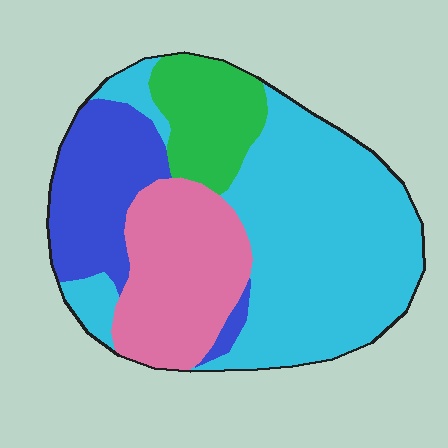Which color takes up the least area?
Green, at roughly 15%.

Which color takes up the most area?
Cyan, at roughly 45%.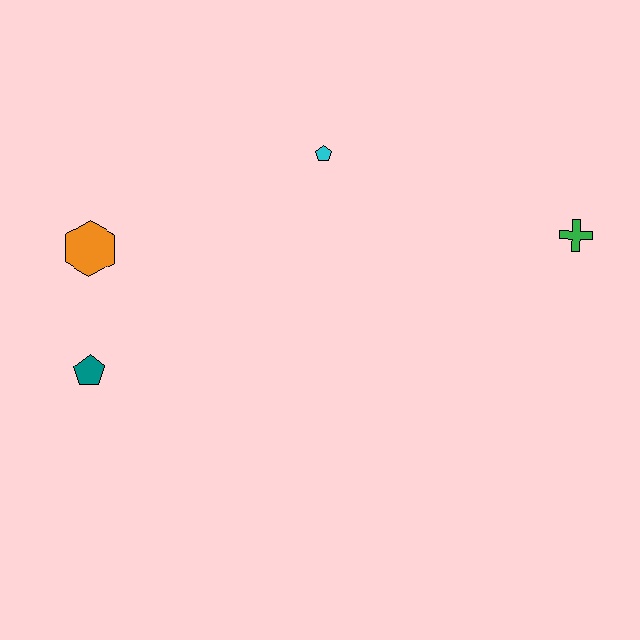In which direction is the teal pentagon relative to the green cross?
The teal pentagon is to the left of the green cross.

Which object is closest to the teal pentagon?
The orange hexagon is closest to the teal pentagon.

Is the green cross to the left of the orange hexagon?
No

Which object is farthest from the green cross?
The teal pentagon is farthest from the green cross.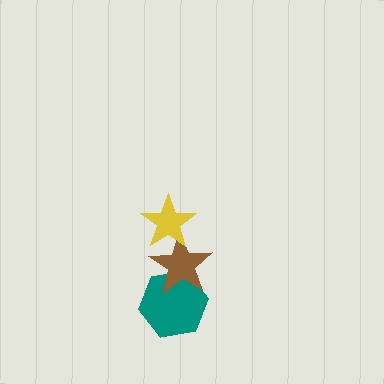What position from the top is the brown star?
The brown star is 2nd from the top.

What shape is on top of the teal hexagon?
The brown star is on top of the teal hexagon.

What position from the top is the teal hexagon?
The teal hexagon is 3rd from the top.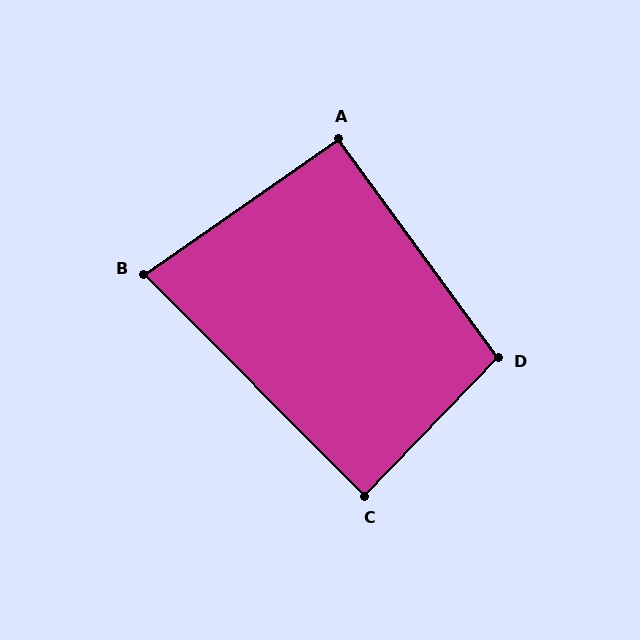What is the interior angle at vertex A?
Approximately 91 degrees (approximately right).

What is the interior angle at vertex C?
Approximately 89 degrees (approximately right).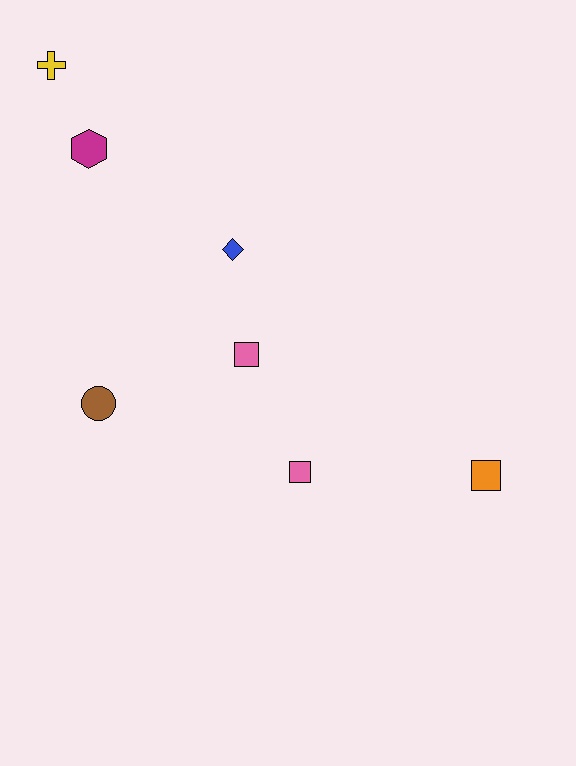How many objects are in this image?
There are 7 objects.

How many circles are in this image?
There is 1 circle.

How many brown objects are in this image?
There is 1 brown object.